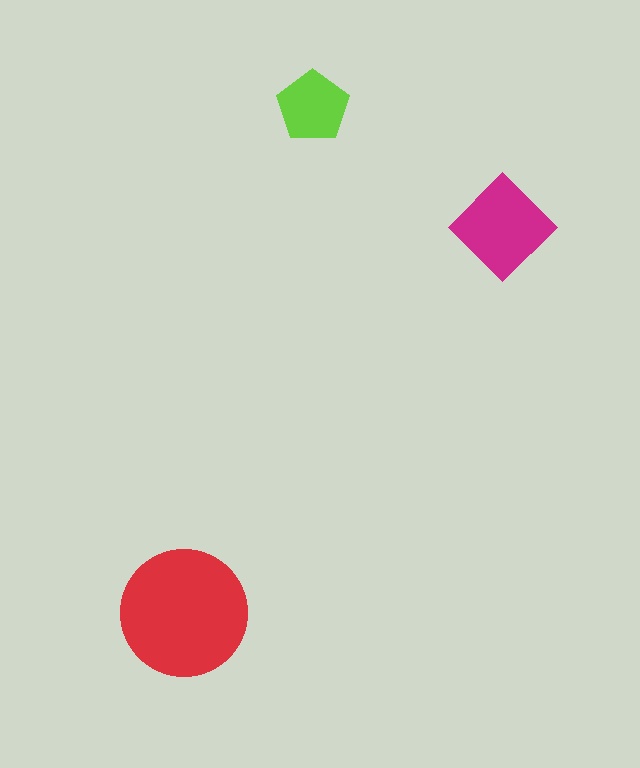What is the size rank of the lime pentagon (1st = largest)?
3rd.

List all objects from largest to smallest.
The red circle, the magenta diamond, the lime pentagon.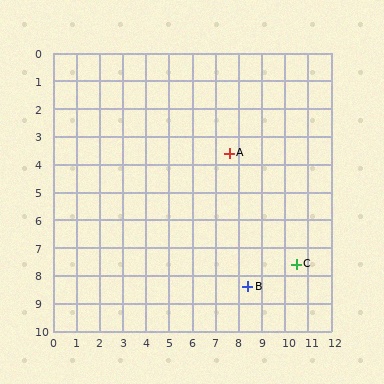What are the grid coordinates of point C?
Point C is at approximately (10.5, 7.6).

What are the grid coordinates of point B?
Point B is at approximately (8.4, 8.4).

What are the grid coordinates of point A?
Point A is at approximately (7.6, 3.6).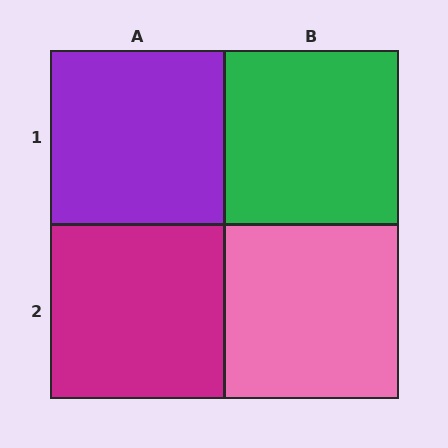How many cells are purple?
1 cell is purple.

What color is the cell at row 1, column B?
Green.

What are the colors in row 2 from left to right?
Magenta, pink.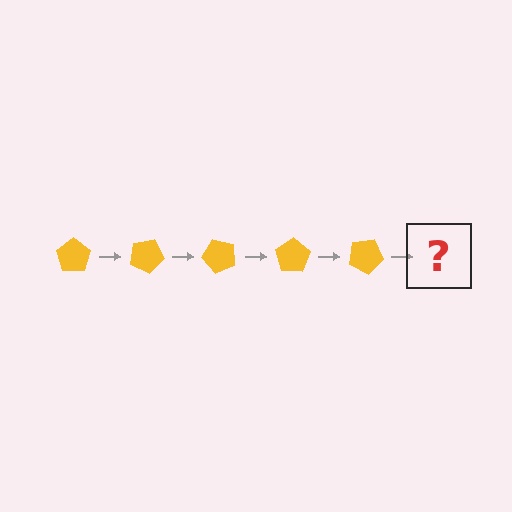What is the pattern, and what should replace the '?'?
The pattern is that the pentagon rotates 25 degrees each step. The '?' should be a yellow pentagon rotated 125 degrees.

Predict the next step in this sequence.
The next step is a yellow pentagon rotated 125 degrees.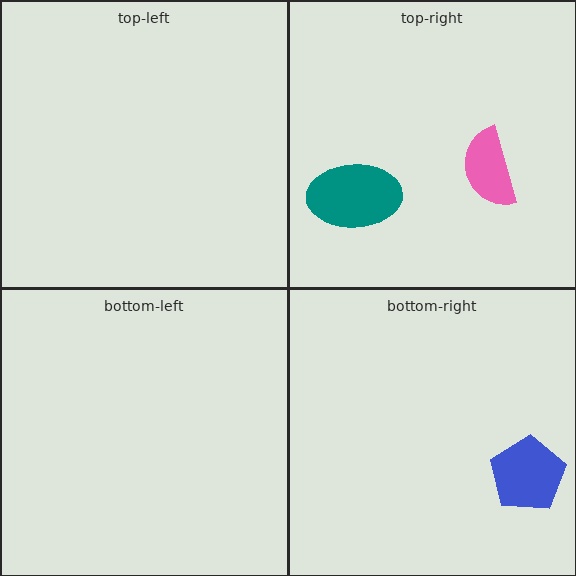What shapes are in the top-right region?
The teal ellipse, the pink semicircle.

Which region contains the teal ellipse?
The top-right region.